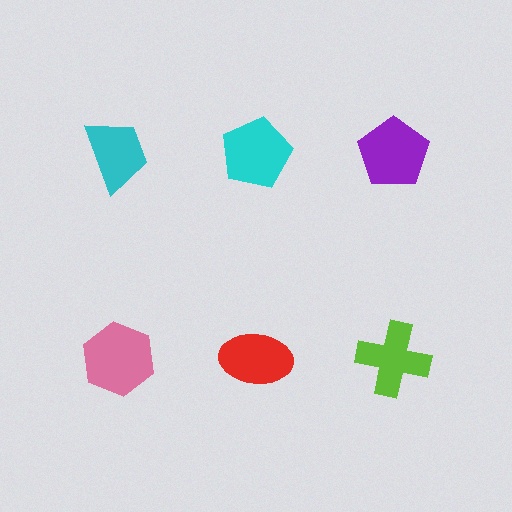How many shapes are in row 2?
3 shapes.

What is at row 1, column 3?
A purple pentagon.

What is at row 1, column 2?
A cyan pentagon.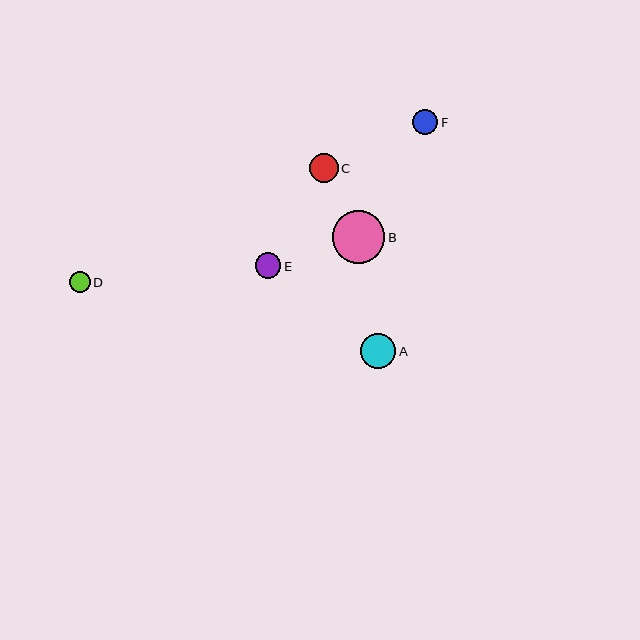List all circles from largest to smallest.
From largest to smallest: B, A, C, E, F, D.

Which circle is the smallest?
Circle D is the smallest with a size of approximately 21 pixels.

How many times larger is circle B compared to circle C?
Circle B is approximately 1.8 times the size of circle C.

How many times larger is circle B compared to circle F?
Circle B is approximately 2.1 times the size of circle F.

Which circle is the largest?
Circle B is the largest with a size of approximately 53 pixels.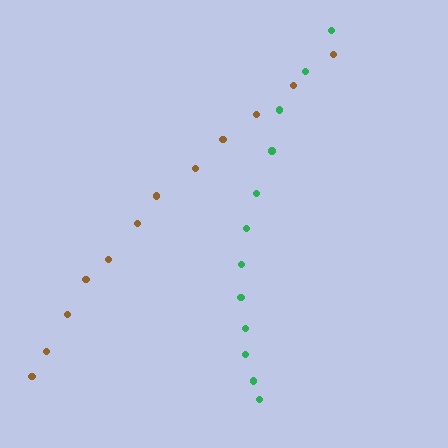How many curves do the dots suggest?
There are 2 distinct paths.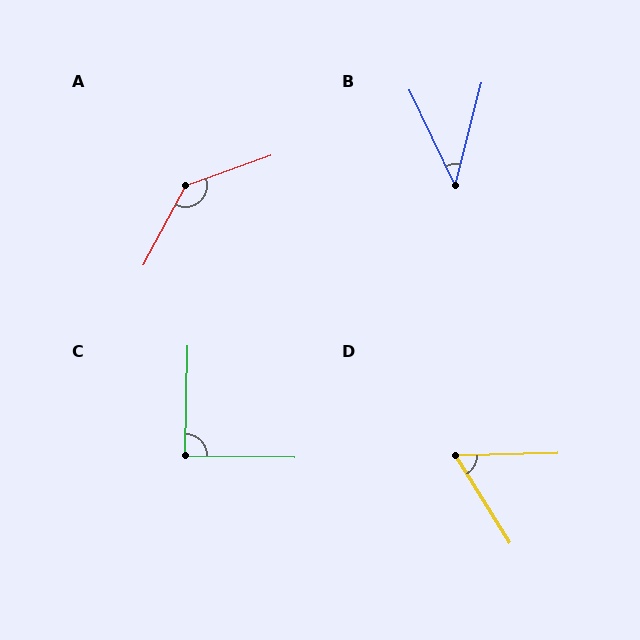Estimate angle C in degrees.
Approximately 90 degrees.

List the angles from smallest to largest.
B (40°), D (59°), C (90°), A (138°).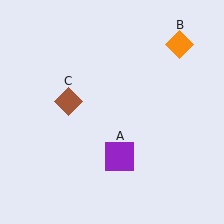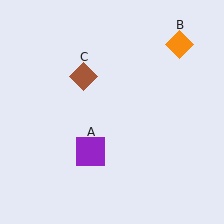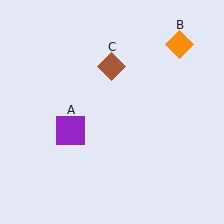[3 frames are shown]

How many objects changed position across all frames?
2 objects changed position: purple square (object A), brown diamond (object C).